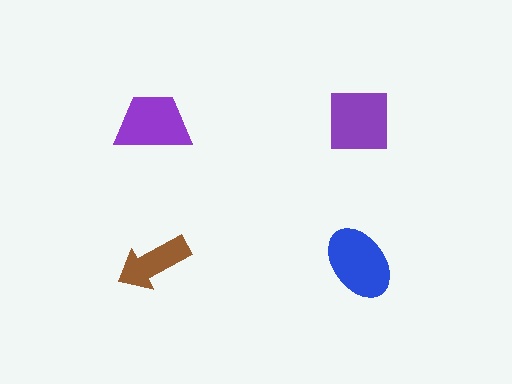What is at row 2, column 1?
A brown arrow.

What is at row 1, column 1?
A purple trapezoid.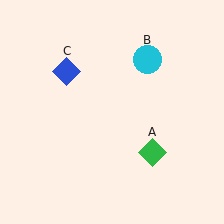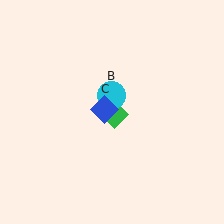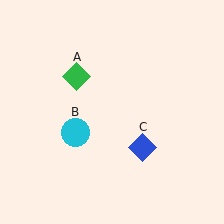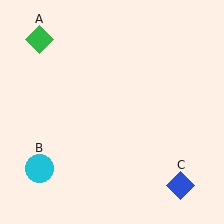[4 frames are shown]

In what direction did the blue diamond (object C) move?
The blue diamond (object C) moved down and to the right.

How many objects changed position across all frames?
3 objects changed position: green diamond (object A), cyan circle (object B), blue diamond (object C).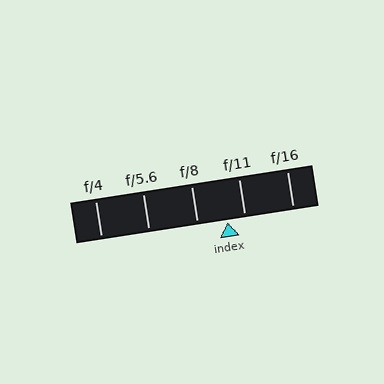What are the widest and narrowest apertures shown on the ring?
The widest aperture shown is f/4 and the narrowest is f/16.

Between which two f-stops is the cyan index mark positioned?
The index mark is between f/8 and f/11.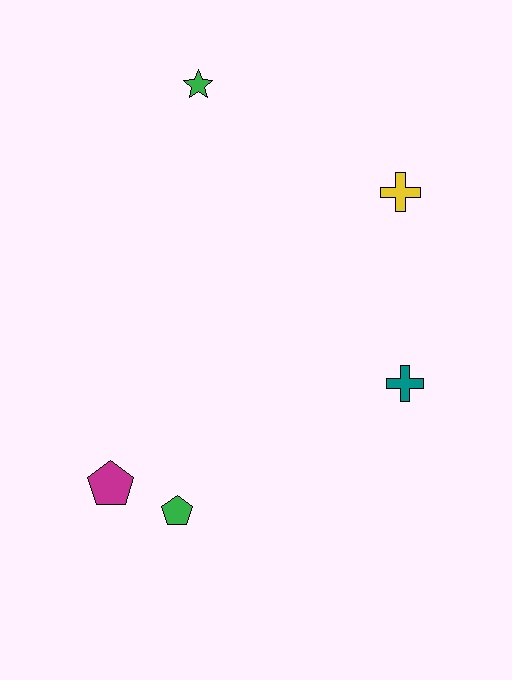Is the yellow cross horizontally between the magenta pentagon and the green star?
No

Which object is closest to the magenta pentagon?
The green pentagon is closest to the magenta pentagon.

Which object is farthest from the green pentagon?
The green star is farthest from the green pentagon.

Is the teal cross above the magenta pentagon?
Yes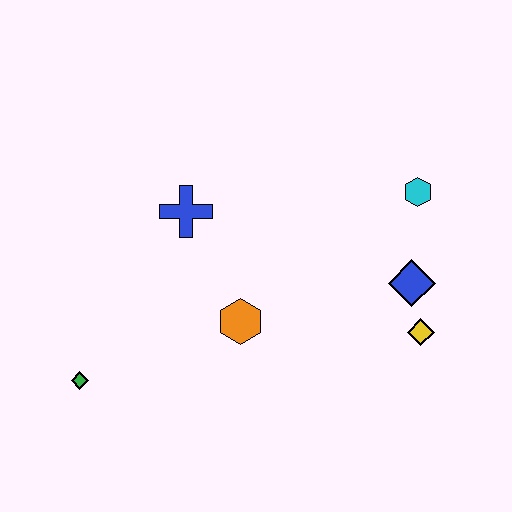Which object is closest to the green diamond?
The orange hexagon is closest to the green diamond.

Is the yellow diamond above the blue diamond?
No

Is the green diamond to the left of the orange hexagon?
Yes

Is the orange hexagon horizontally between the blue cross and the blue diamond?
Yes